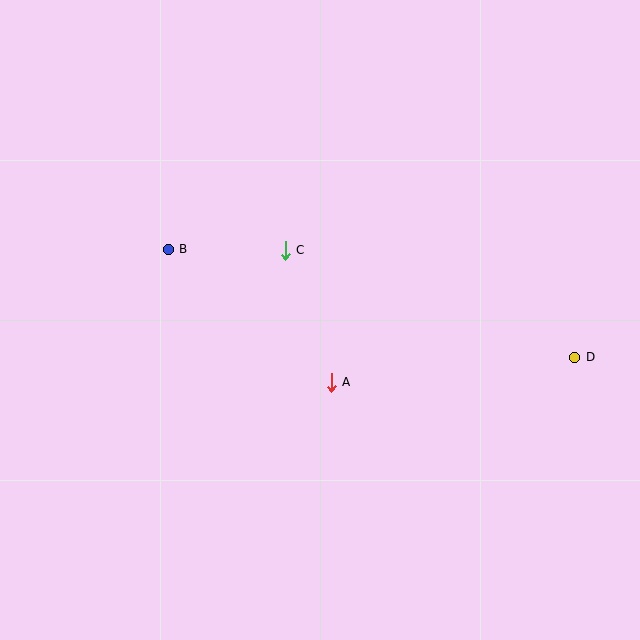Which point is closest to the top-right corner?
Point D is closest to the top-right corner.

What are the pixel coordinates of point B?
Point B is at (168, 249).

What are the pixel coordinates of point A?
Point A is at (331, 382).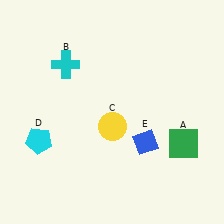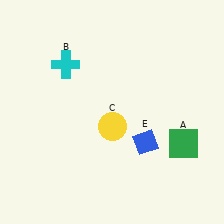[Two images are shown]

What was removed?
The cyan pentagon (D) was removed in Image 2.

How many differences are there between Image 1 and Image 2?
There is 1 difference between the two images.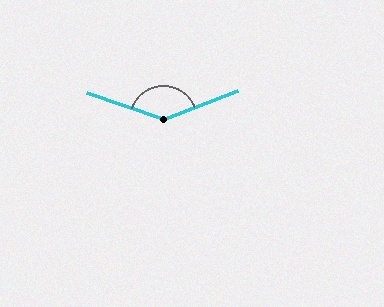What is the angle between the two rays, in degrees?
Approximately 140 degrees.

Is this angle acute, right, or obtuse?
It is obtuse.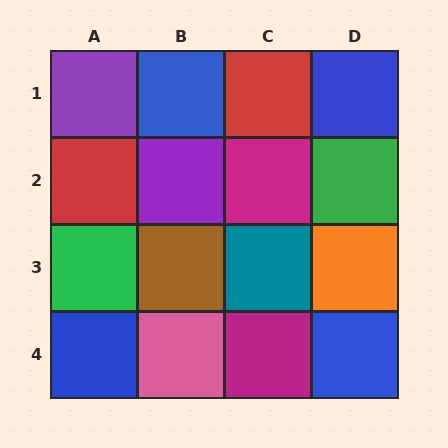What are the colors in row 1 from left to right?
Purple, blue, red, blue.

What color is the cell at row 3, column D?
Orange.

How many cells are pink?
1 cell is pink.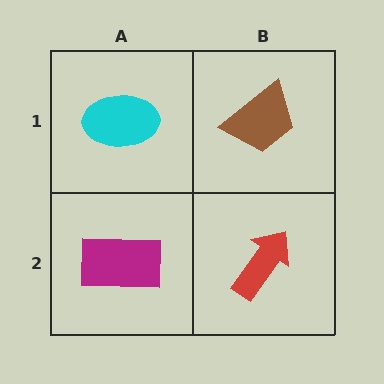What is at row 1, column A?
A cyan ellipse.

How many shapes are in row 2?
2 shapes.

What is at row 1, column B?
A brown trapezoid.